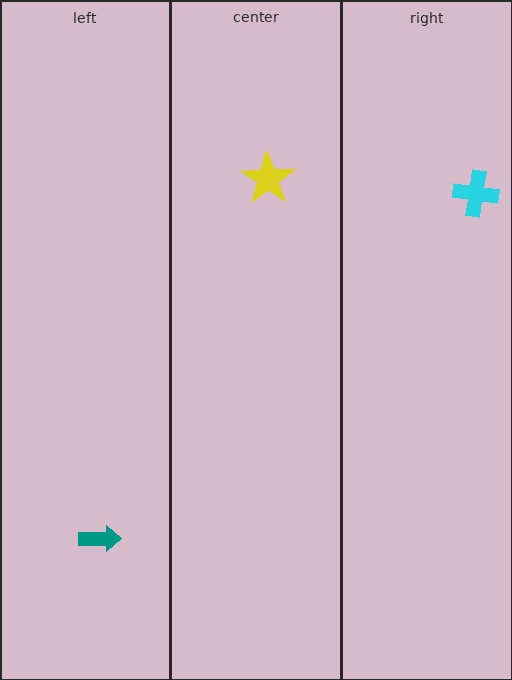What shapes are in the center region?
The yellow star.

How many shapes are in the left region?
1.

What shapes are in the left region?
The teal arrow.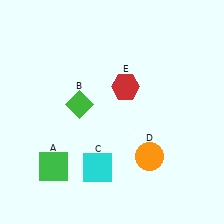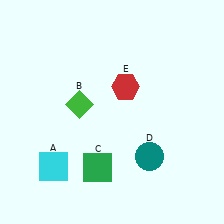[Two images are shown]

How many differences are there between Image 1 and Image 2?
There are 3 differences between the two images.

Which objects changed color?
A changed from green to cyan. C changed from cyan to green. D changed from orange to teal.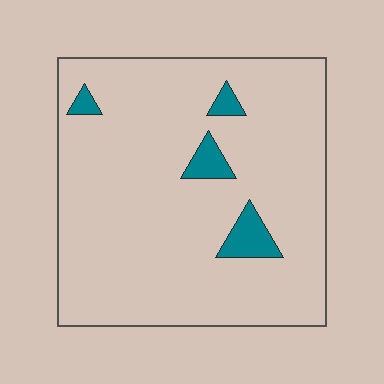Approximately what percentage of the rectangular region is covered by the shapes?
Approximately 5%.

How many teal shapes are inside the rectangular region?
4.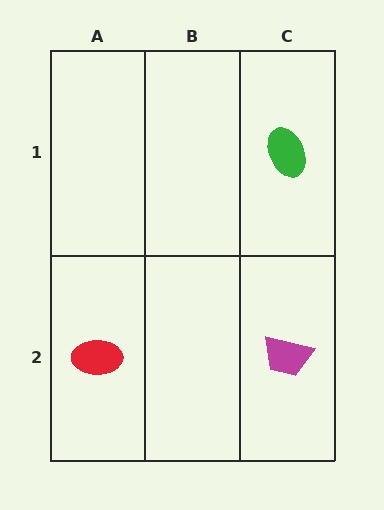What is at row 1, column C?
A green ellipse.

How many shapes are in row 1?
1 shape.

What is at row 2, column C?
A magenta trapezoid.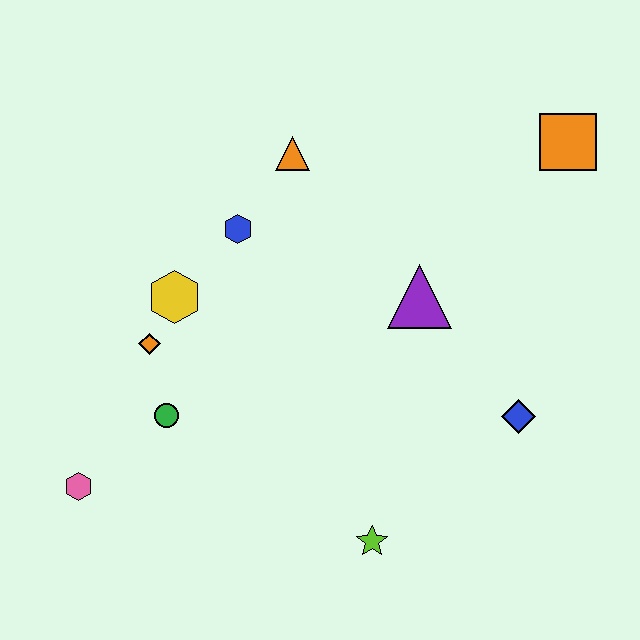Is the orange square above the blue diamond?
Yes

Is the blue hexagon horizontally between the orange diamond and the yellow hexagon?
No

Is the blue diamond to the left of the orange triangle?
No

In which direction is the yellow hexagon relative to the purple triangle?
The yellow hexagon is to the left of the purple triangle.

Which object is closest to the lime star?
The blue diamond is closest to the lime star.